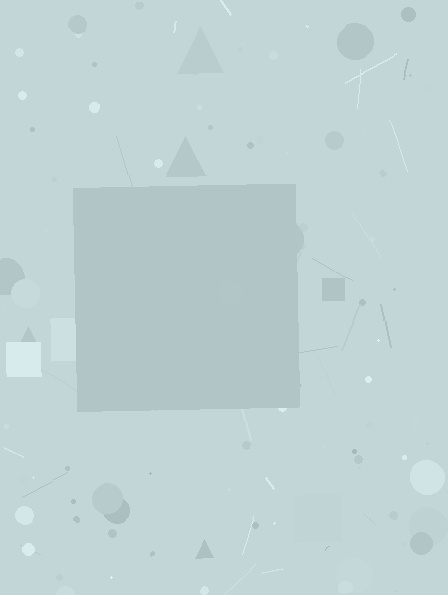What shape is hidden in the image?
A square is hidden in the image.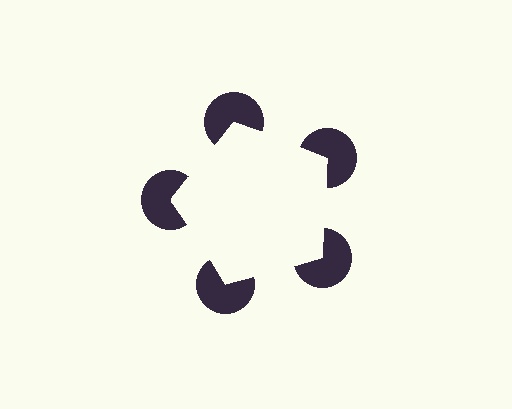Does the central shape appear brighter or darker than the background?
It typically appears slightly brighter than the background, even though no actual brightness change is drawn.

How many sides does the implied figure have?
5 sides.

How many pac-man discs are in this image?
There are 5 — one at each vertex of the illusory pentagon.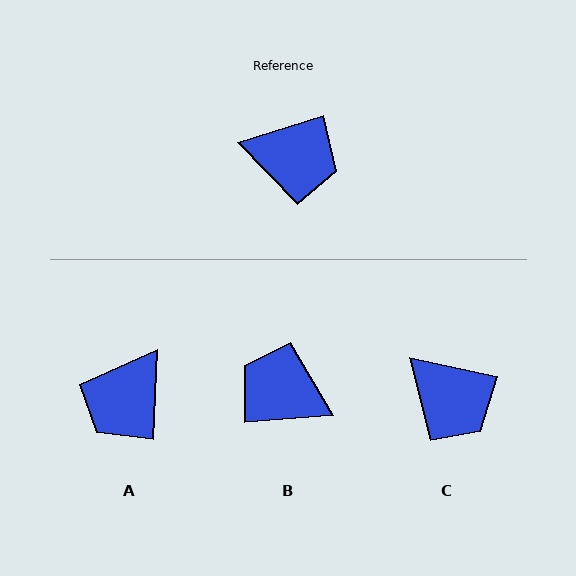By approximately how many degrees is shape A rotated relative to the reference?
Approximately 110 degrees clockwise.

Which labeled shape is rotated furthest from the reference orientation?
B, about 167 degrees away.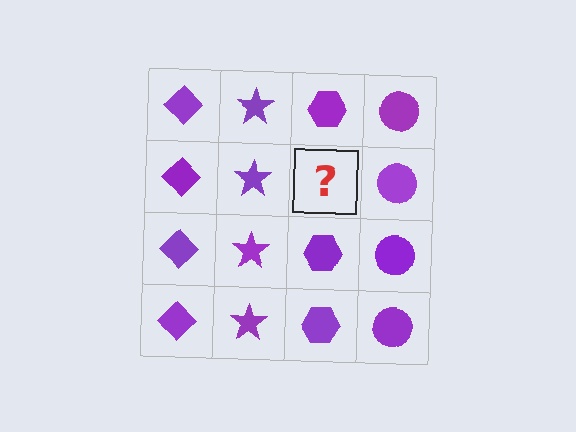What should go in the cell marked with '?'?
The missing cell should contain a purple hexagon.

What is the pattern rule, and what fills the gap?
The rule is that each column has a consistent shape. The gap should be filled with a purple hexagon.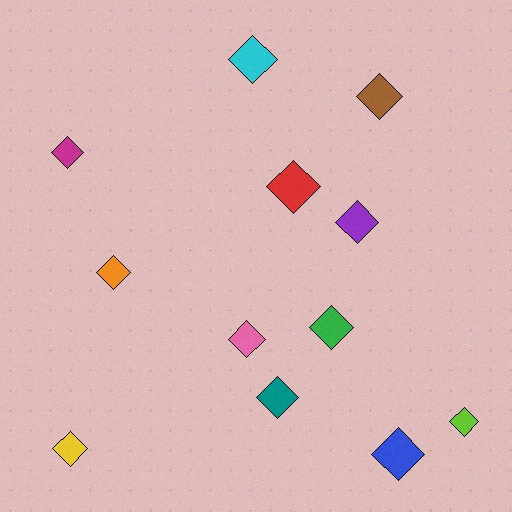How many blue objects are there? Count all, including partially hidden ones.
There is 1 blue object.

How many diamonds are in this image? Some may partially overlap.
There are 12 diamonds.